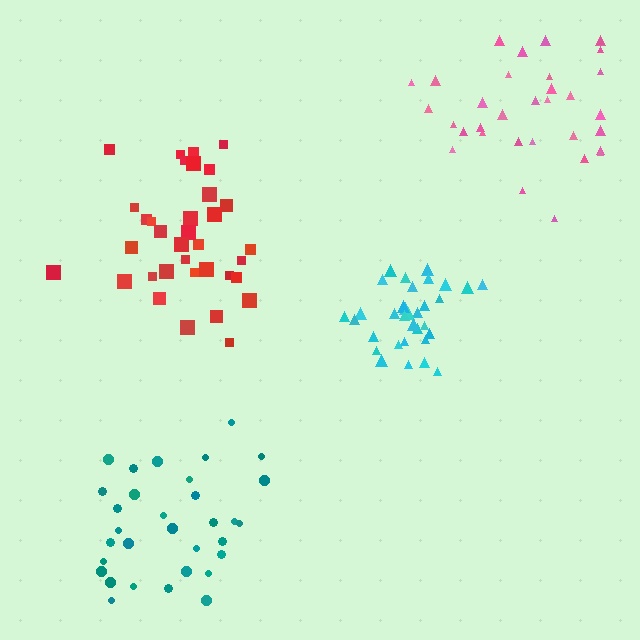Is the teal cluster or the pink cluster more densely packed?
Pink.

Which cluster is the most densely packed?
Cyan.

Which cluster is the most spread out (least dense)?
Teal.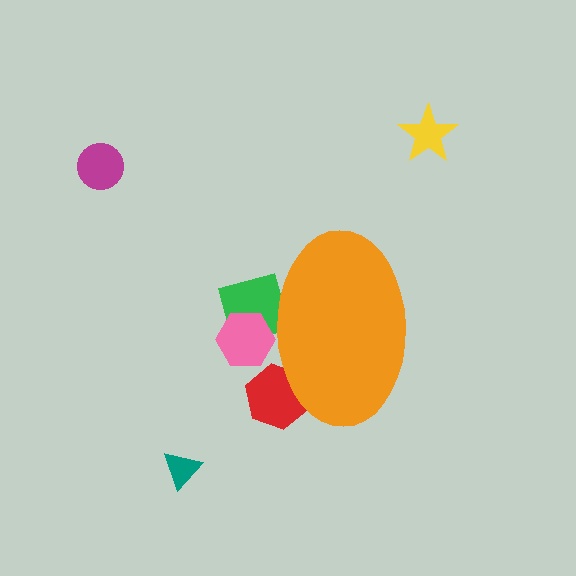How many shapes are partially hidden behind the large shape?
3 shapes are partially hidden.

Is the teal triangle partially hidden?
No, the teal triangle is fully visible.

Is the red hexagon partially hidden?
Yes, the red hexagon is partially hidden behind the orange ellipse.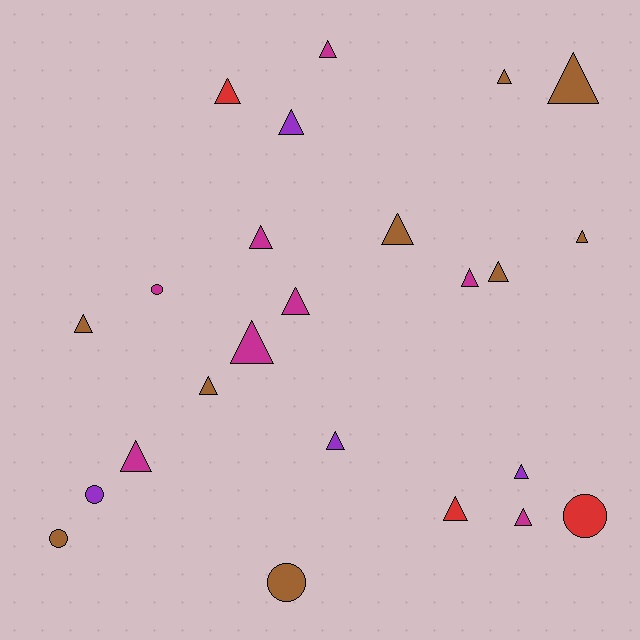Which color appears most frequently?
Brown, with 9 objects.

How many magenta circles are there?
There is 1 magenta circle.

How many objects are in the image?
There are 24 objects.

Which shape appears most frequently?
Triangle, with 19 objects.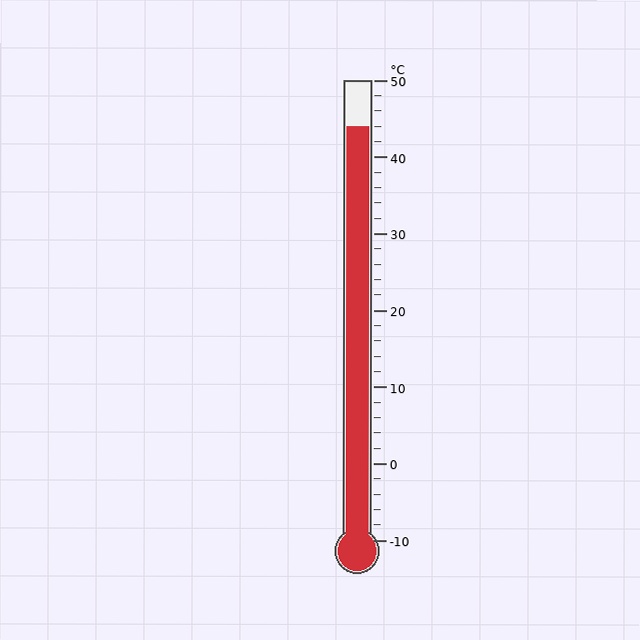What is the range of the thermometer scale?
The thermometer scale ranges from -10°C to 50°C.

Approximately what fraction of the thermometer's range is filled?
The thermometer is filled to approximately 90% of its range.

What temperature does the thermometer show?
The thermometer shows approximately 44°C.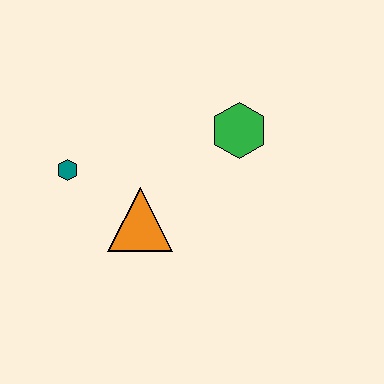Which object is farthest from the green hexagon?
The teal hexagon is farthest from the green hexagon.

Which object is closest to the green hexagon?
The orange triangle is closest to the green hexagon.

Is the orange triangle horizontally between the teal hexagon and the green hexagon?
Yes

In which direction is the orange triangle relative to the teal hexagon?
The orange triangle is to the right of the teal hexagon.